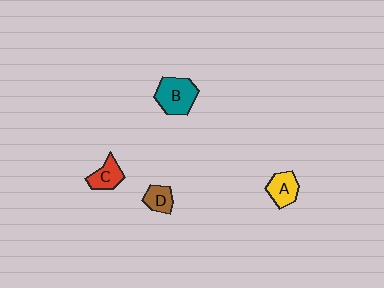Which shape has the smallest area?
Shape D (brown).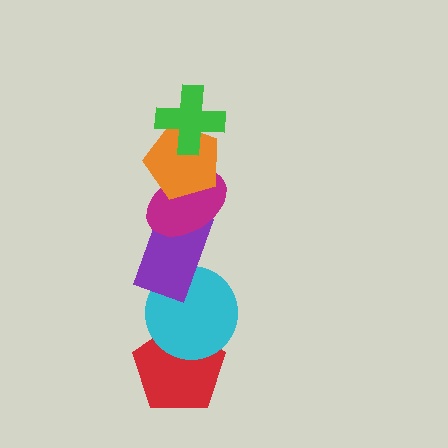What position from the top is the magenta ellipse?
The magenta ellipse is 3rd from the top.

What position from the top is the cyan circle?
The cyan circle is 5th from the top.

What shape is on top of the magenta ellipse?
The orange pentagon is on top of the magenta ellipse.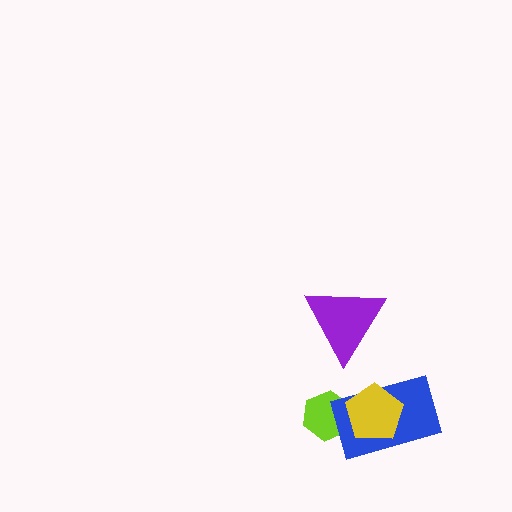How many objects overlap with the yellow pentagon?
2 objects overlap with the yellow pentagon.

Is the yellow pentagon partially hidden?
No, no other shape covers it.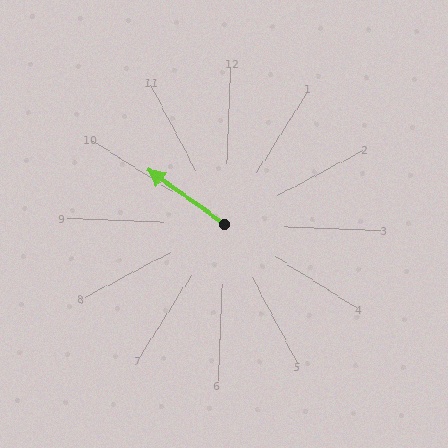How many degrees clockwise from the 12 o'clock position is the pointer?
Approximately 303 degrees.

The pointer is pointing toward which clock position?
Roughly 10 o'clock.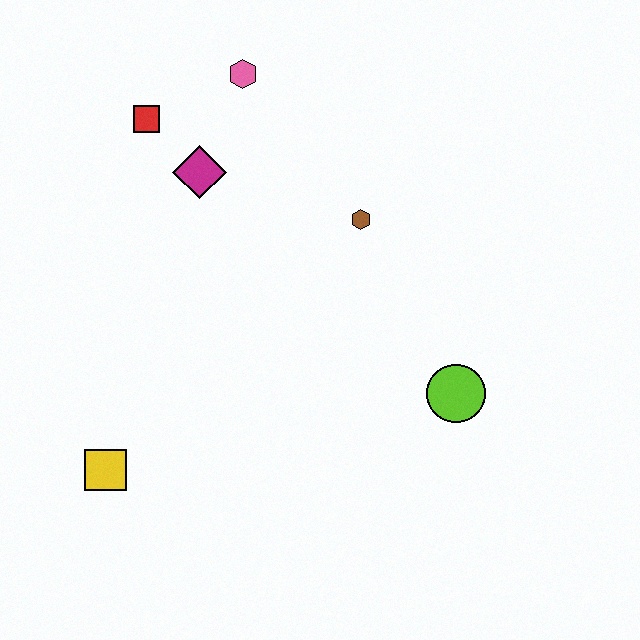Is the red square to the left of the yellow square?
No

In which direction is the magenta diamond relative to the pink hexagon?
The magenta diamond is below the pink hexagon.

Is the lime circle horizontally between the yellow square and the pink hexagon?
No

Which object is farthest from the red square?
The lime circle is farthest from the red square.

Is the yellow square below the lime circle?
Yes